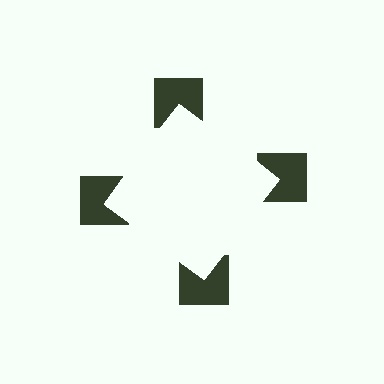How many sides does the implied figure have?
4 sides.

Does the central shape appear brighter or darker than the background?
It typically appears slightly brighter than the background, even though no actual brightness change is drawn.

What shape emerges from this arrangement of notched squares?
An illusory square — its edges are inferred from the aligned wedge cuts in the notched squares, not physically drawn.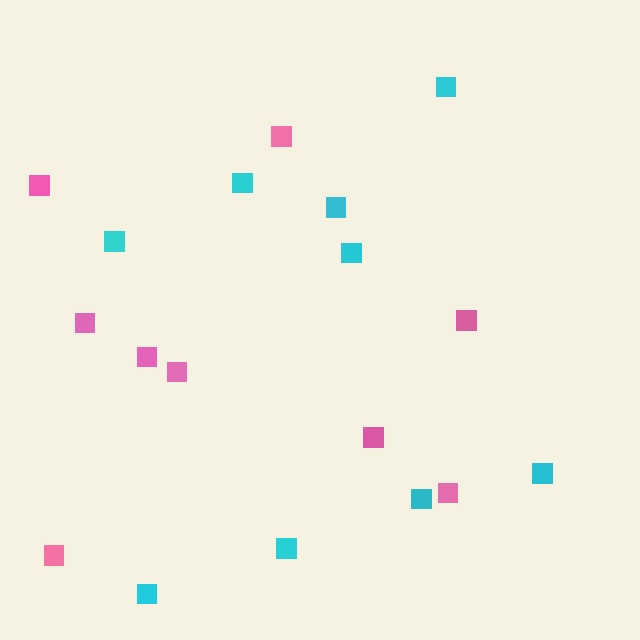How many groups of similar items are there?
There are 2 groups: one group of pink squares (9) and one group of cyan squares (9).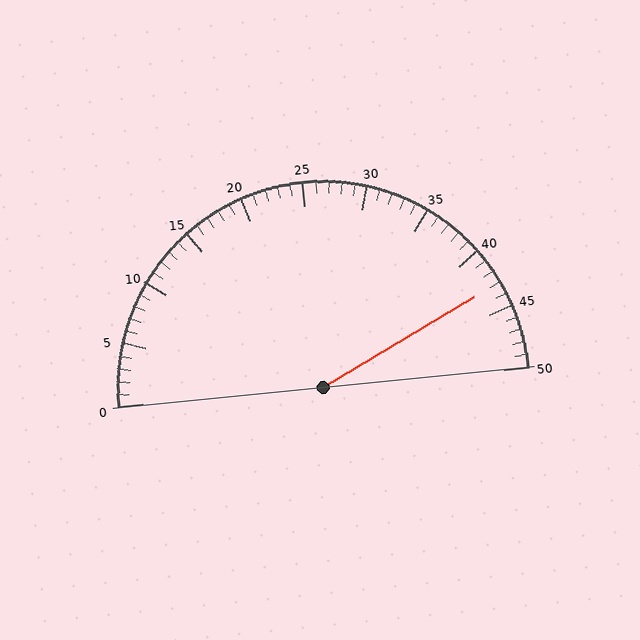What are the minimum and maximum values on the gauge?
The gauge ranges from 0 to 50.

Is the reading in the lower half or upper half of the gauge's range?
The reading is in the upper half of the range (0 to 50).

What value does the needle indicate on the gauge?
The needle indicates approximately 43.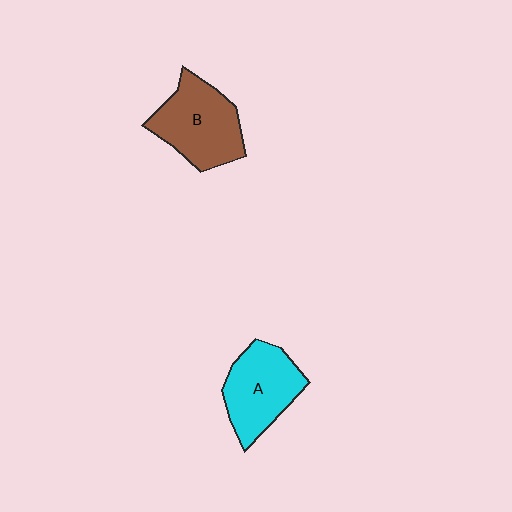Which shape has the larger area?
Shape B (brown).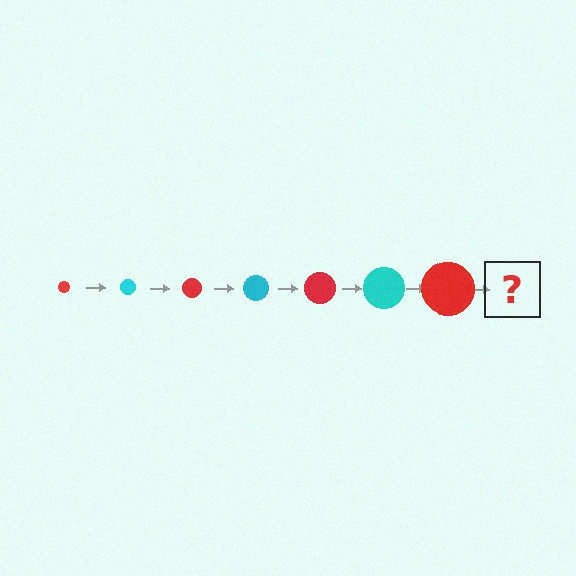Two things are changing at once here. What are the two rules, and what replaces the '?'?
The two rules are that the circle grows larger each step and the color cycles through red and cyan. The '?' should be a cyan circle, larger than the previous one.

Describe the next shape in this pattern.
It should be a cyan circle, larger than the previous one.